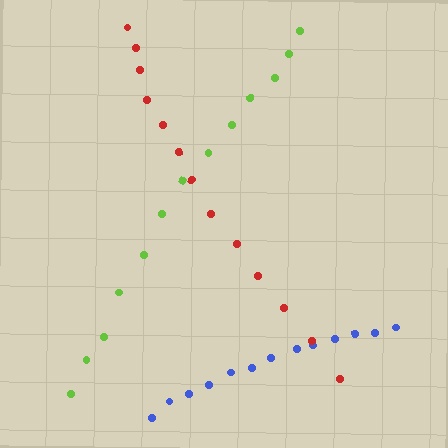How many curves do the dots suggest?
There are 3 distinct paths.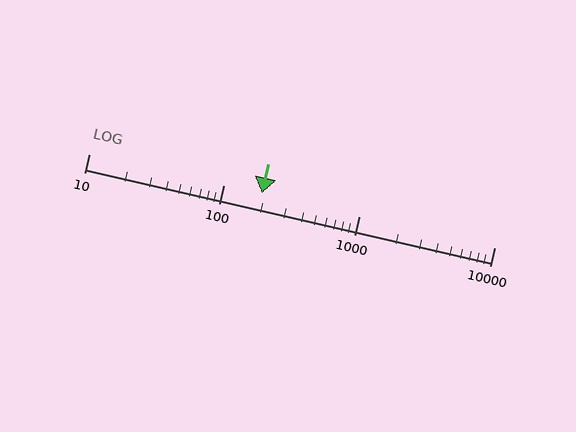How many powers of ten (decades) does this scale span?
The scale spans 3 decades, from 10 to 10000.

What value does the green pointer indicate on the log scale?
The pointer indicates approximately 190.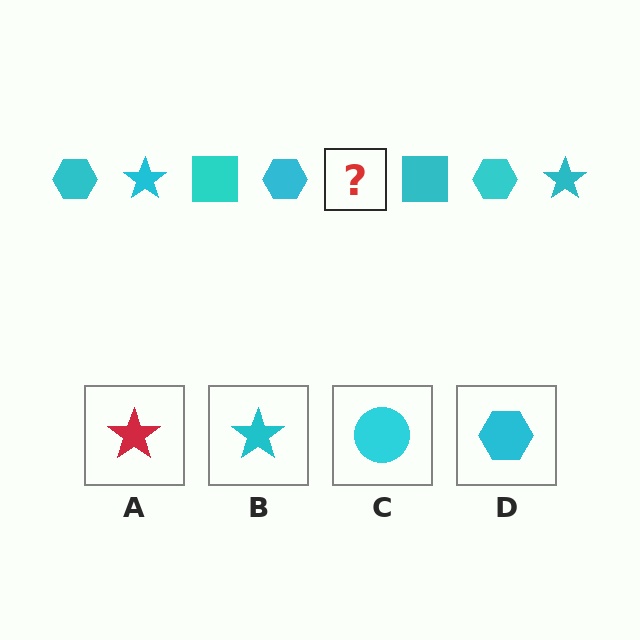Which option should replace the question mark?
Option B.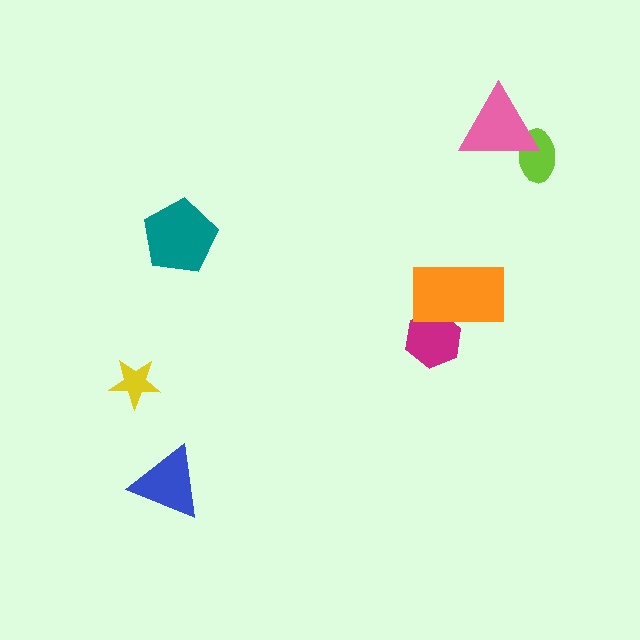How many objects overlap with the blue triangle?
0 objects overlap with the blue triangle.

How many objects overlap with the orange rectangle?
1 object overlaps with the orange rectangle.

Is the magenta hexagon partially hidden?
Yes, it is partially covered by another shape.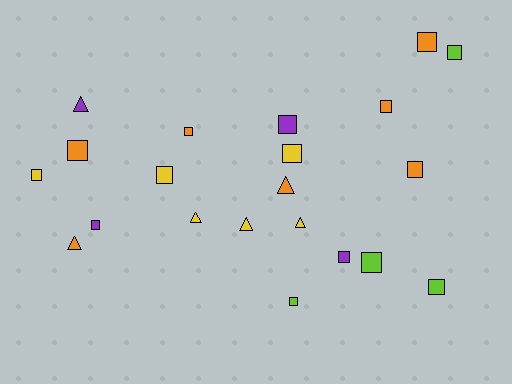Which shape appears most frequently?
Square, with 15 objects.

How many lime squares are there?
There are 4 lime squares.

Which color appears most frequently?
Orange, with 7 objects.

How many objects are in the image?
There are 21 objects.